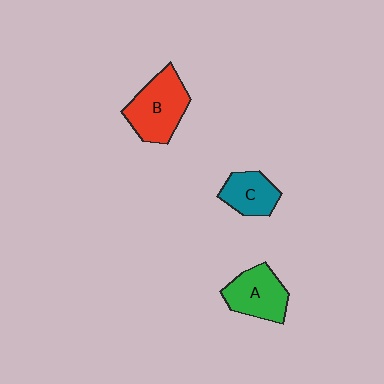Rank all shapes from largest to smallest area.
From largest to smallest: B (red), A (green), C (teal).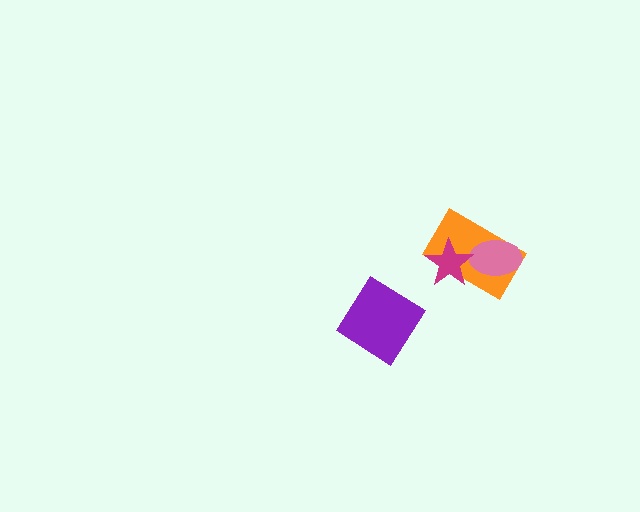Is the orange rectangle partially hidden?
Yes, it is partially covered by another shape.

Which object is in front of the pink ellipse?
The magenta star is in front of the pink ellipse.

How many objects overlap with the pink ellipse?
2 objects overlap with the pink ellipse.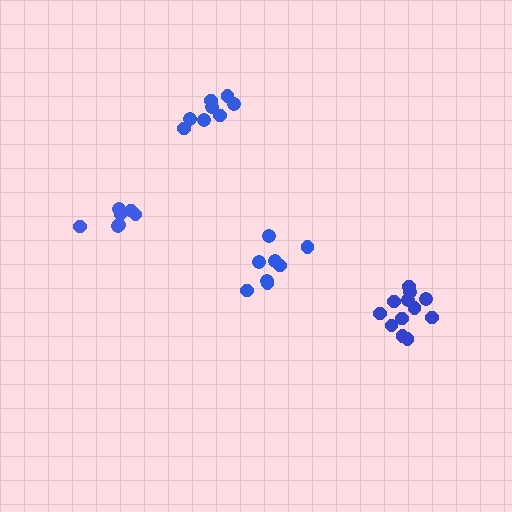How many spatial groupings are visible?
There are 4 spatial groupings.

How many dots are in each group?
Group 1: 8 dots, Group 2: 12 dots, Group 3: 8 dots, Group 4: 7 dots (35 total).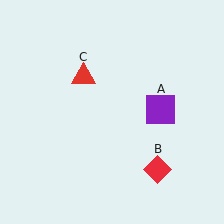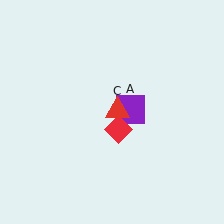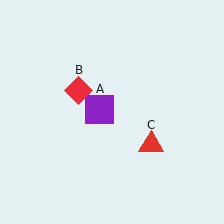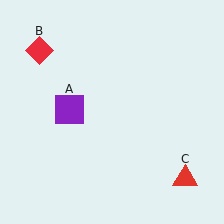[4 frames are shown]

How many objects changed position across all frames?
3 objects changed position: purple square (object A), red diamond (object B), red triangle (object C).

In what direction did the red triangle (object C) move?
The red triangle (object C) moved down and to the right.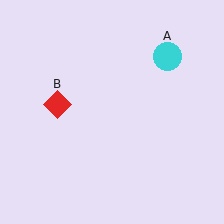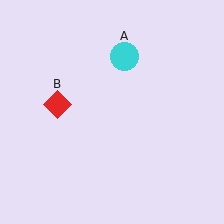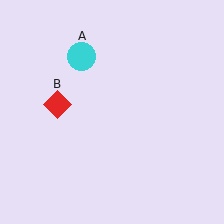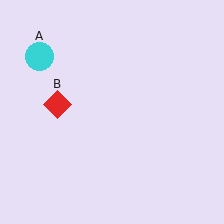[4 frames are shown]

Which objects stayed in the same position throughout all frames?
Red diamond (object B) remained stationary.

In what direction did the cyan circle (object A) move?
The cyan circle (object A) moved left.